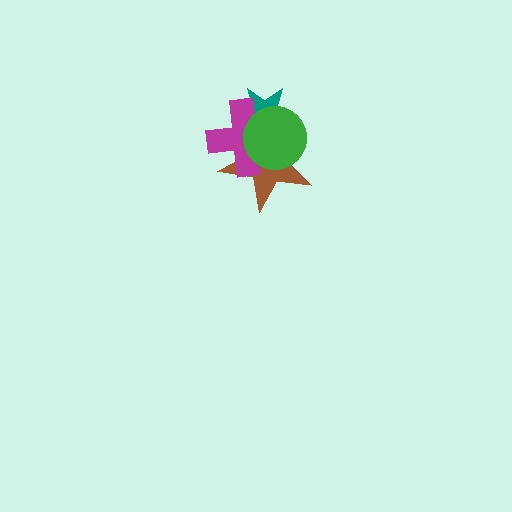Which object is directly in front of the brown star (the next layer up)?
The magenta cross is directly in front of the brown star.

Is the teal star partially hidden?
Yes, it is partially covered by another shape.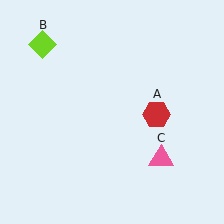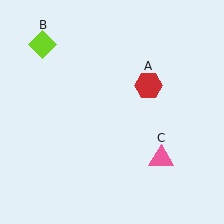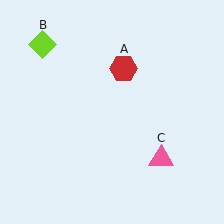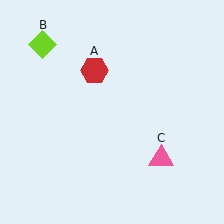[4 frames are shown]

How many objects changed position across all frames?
1 object changed position: red hexagon (object A).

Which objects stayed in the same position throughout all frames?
Lime diamond (object B) and pink triangle (object C) remained stationary.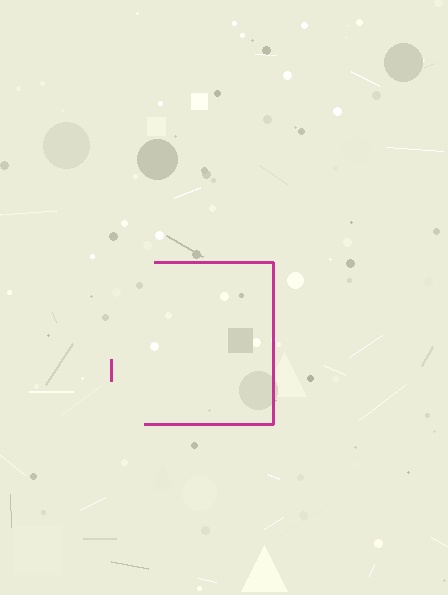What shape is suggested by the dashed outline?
The dashed outline suggests a square.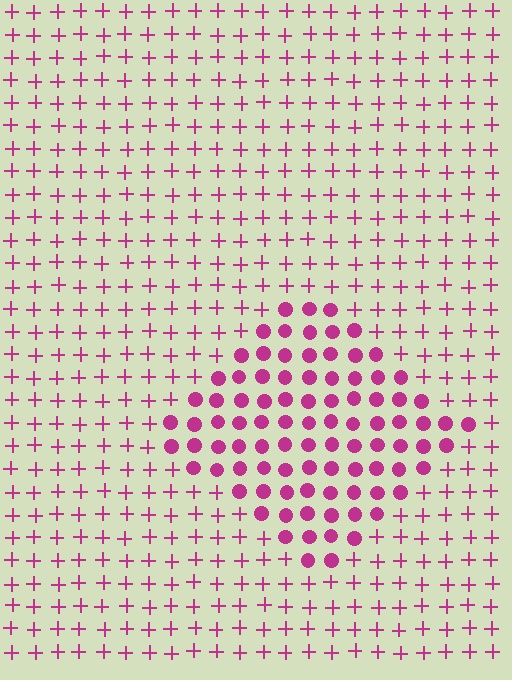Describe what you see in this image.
The image is filled with small magenta elements arranged in a uniform grid. A diamond-shaped region contains circles, while the surrounding area contains plus signs. The boundary is defined purely by the change in element shape.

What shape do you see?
I see a diamond.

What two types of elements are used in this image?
The image uses circles inside the diamond region and plus signs outside it.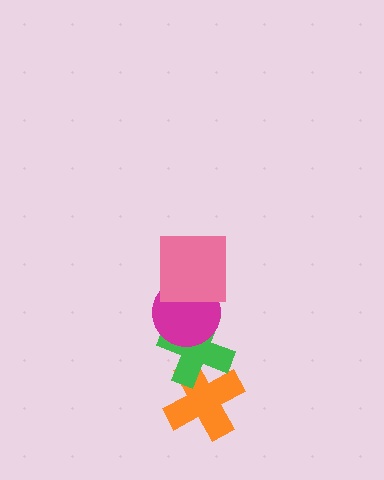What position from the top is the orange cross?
The orange cross is 4th from the top.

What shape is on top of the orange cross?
The green cross is on top of the orange cross.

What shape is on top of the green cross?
The magenta circle is on top of the green cross.